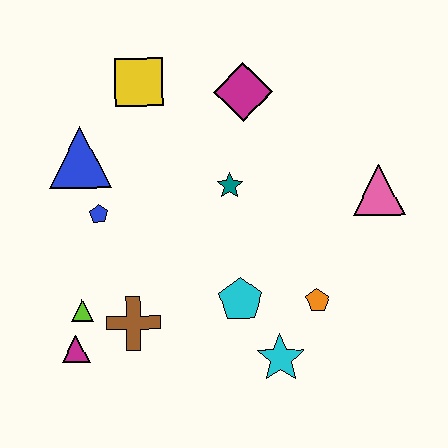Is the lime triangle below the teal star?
Yes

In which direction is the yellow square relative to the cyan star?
The yellow square is above the cyan star.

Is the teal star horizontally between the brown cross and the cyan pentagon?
Yes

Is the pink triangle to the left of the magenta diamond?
No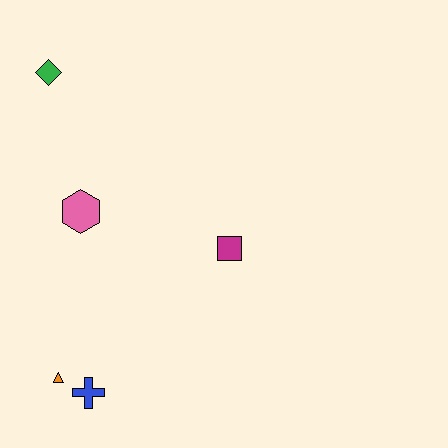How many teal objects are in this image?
There are no teal objects.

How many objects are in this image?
There are 5 objects.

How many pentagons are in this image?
There are no pentagons.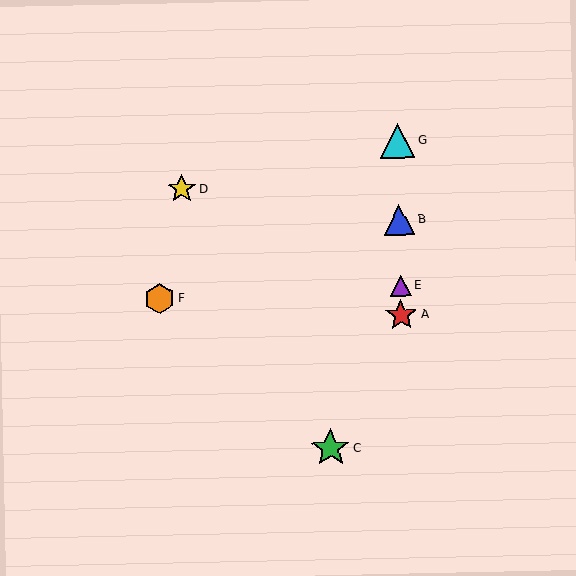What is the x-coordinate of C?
Object C is at x≈330.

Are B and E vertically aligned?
Yes, both are at x≈399.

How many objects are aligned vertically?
4 objects (A, B, E, G) are aligned vertically.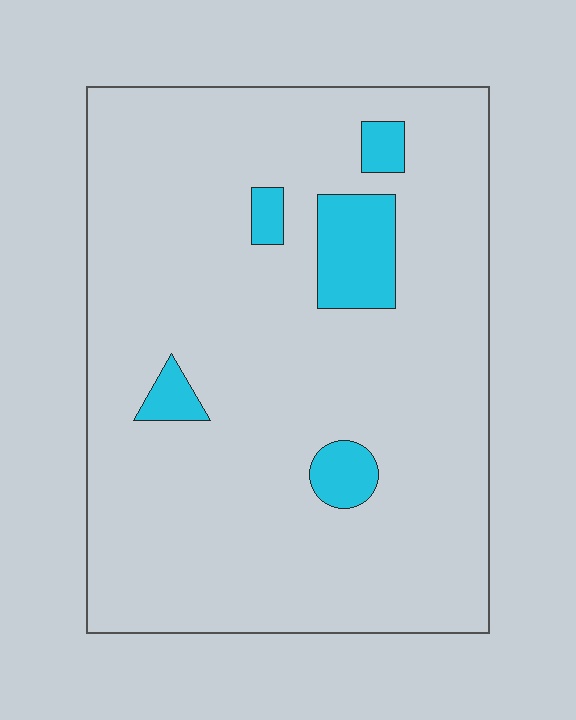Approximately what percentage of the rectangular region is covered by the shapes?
Approximately 10%.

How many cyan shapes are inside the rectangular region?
5.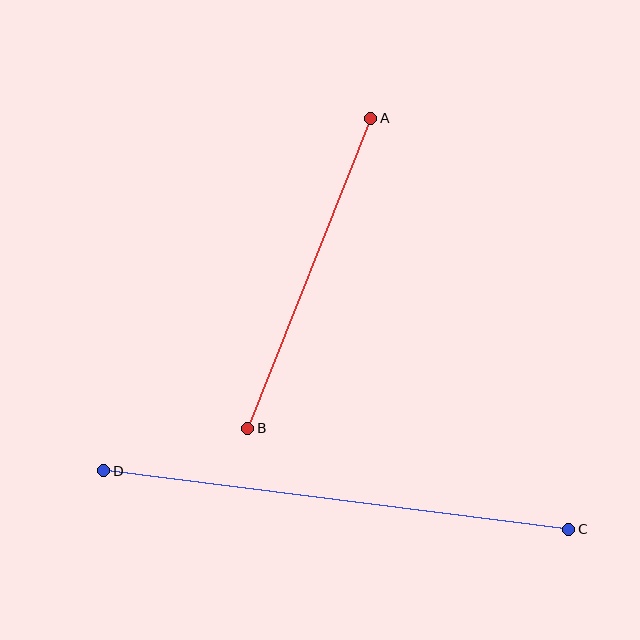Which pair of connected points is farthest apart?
Points C and D are farthest apart.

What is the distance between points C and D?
The distance is approximately 469 pixels.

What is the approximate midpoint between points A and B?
The midpoint is at approximately (309, 273) pixels.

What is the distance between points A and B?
The distance is approximately 334 pixels.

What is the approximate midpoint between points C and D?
The midpoint is at approximately (336, 500) pixels.